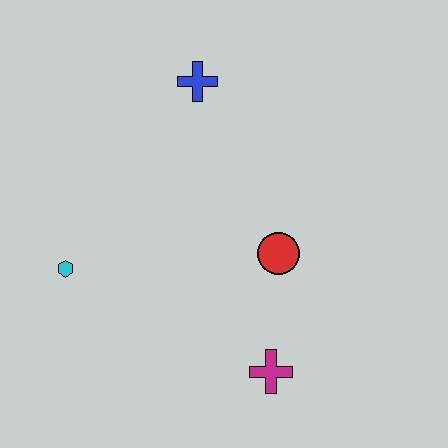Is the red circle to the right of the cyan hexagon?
Yes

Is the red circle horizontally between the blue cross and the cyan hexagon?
No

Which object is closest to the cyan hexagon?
The red circle is closest to the cyan hexagon.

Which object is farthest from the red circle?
The cyan hexagon is farthest from the red circle.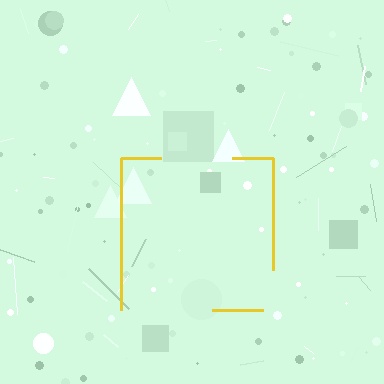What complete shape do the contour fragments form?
The contour fragments form a square.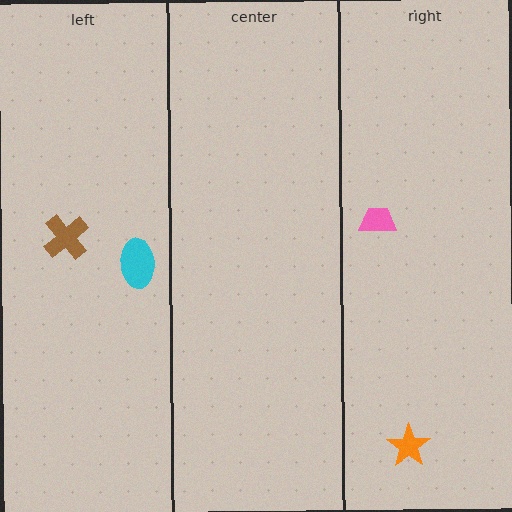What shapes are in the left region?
The cyan ellipse, the brown cross.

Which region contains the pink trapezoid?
The right region.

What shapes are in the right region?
The orange star, the pink trapezoid.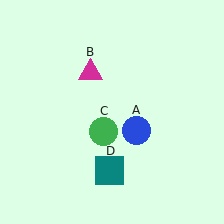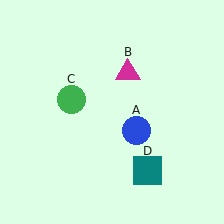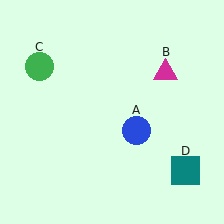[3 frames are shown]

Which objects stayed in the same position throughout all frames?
Blue circle (object A) remained stationary.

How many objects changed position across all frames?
3 objects changed position: magenta triangle (object B), green circle (object C), teal square (object D).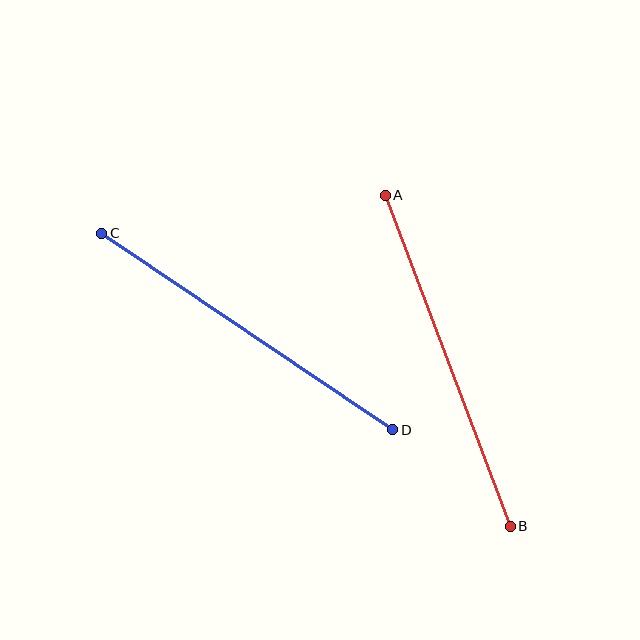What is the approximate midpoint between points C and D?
The midpoint is at approximately (247, 331) pixels.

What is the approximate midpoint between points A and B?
The midpoint is at approximately (448, 361) pixels.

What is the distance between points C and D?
The distance is approximately 351 pixels.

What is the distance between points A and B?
The distance is approximately 354 pixels.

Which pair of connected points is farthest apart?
Points A and B are farthest apart.